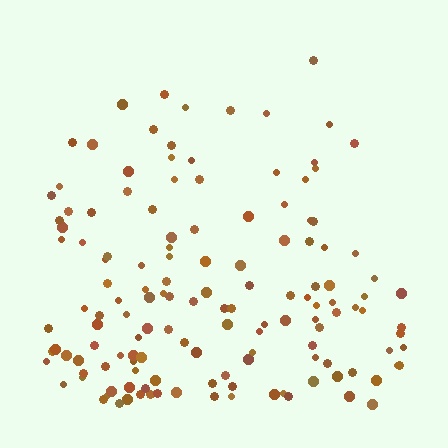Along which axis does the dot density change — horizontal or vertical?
Vertical.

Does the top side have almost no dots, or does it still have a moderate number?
Still a moderate number, just noticeably fewer than the bottom.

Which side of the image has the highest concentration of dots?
The bottom.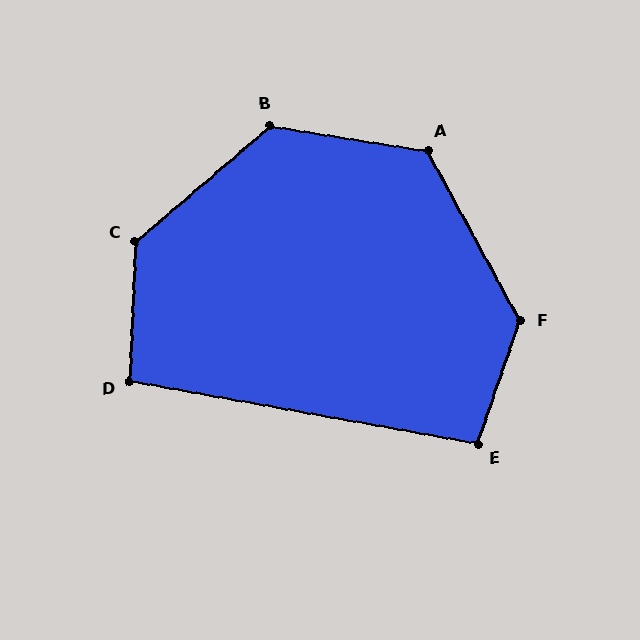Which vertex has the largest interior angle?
C, at approximately 133 degrees.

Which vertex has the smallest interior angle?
D, at approximately 98 degrees.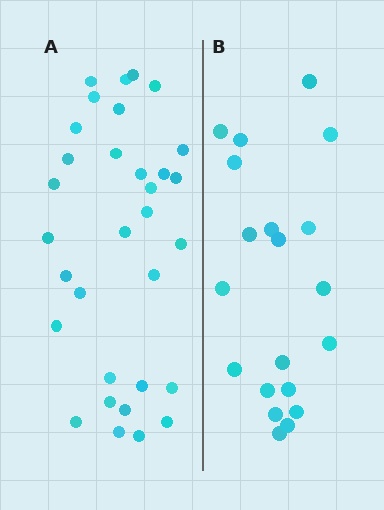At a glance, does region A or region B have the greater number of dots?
Region A (the left region) has more dots.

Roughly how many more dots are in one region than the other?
Region A has roughly 12 or so more dots than region B.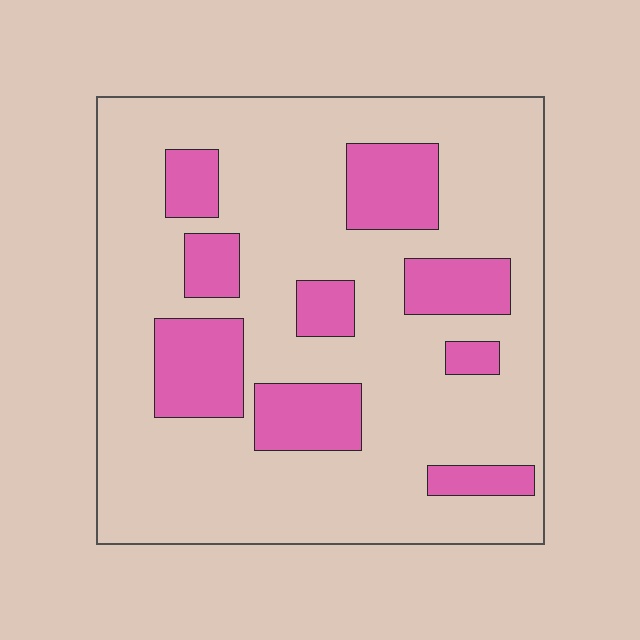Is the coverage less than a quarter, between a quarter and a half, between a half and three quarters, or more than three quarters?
Less than a quarter.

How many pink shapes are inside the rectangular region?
9.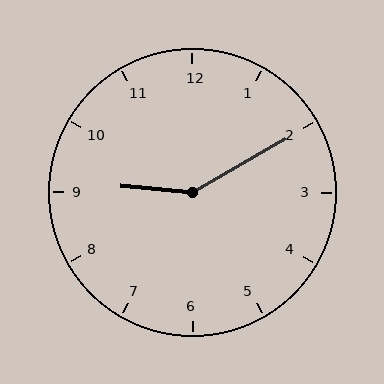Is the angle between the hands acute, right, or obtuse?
It is obtuse.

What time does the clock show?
9:10.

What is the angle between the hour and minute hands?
Approximately 145 degrees.